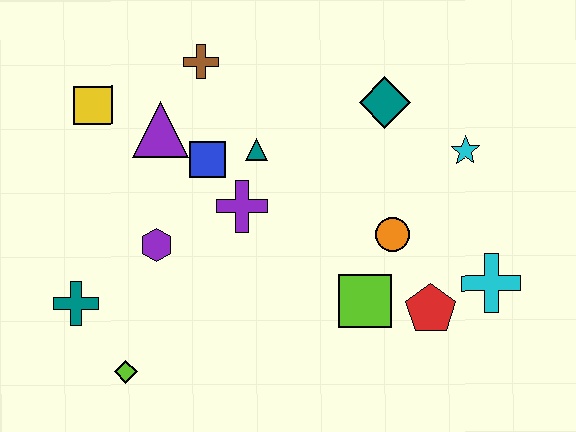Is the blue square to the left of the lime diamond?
No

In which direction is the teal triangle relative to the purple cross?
The teal triangle is above the purple cross.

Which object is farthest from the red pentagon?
The yellow square is farthest from the red pentagon.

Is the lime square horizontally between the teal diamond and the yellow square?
Yes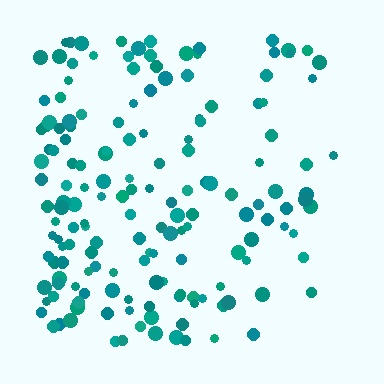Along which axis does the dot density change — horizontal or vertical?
Horizontal.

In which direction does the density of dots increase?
From right to left, with the left side densest.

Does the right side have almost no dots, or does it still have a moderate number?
Still a moderate number, just noticeably fewer than the left.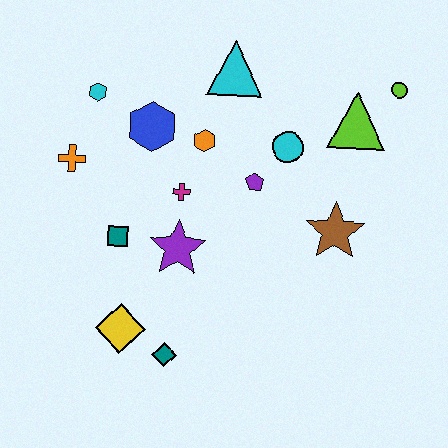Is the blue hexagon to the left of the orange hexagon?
Yes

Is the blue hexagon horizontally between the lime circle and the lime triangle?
No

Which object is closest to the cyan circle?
The purple pentagon is closest to the cyan circle.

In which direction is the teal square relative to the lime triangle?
The teal square is to the left of the lime triangle.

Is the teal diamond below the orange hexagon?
Yes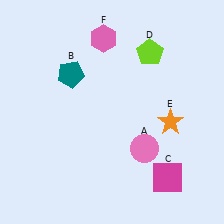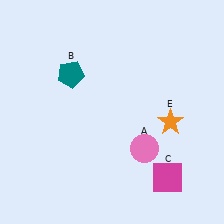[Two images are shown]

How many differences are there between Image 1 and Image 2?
There are 2 differences between the two images.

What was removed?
The lime pentagon (D), the pink hexagon (F) were removed in Image 2.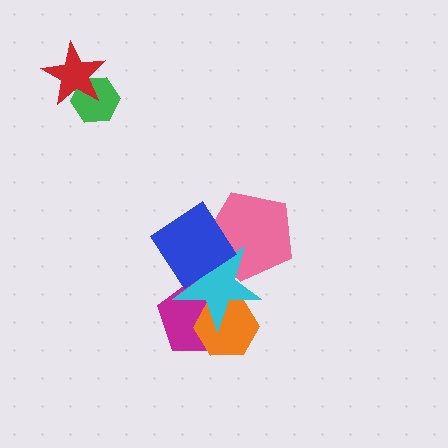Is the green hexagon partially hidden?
Yes, it is partially covered by another shape.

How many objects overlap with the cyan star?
4 objects overlap with the cyan star.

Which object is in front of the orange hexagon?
The cyan star is in front of the orange hexagon.